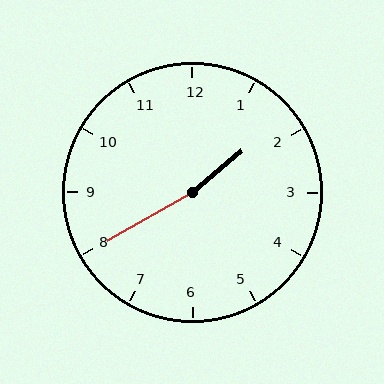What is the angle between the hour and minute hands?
Approximately 170 degrees.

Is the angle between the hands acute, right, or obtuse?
It is obtuse.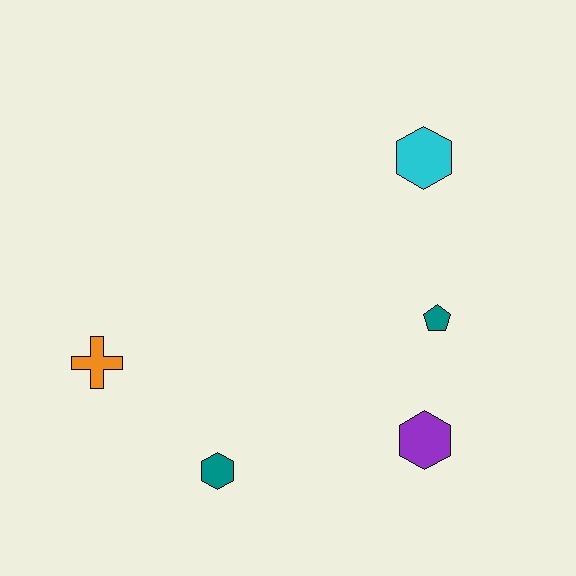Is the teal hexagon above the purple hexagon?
No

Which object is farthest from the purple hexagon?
The orange cross is farthest from the purple hexagon.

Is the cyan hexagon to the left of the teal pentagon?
Yes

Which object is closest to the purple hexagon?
The teal pentagon is closest to the purple hexagon.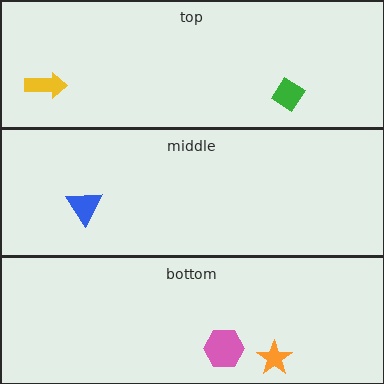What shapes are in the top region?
The yellow arrow, the green diamond.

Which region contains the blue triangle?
The middle region.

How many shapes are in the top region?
2.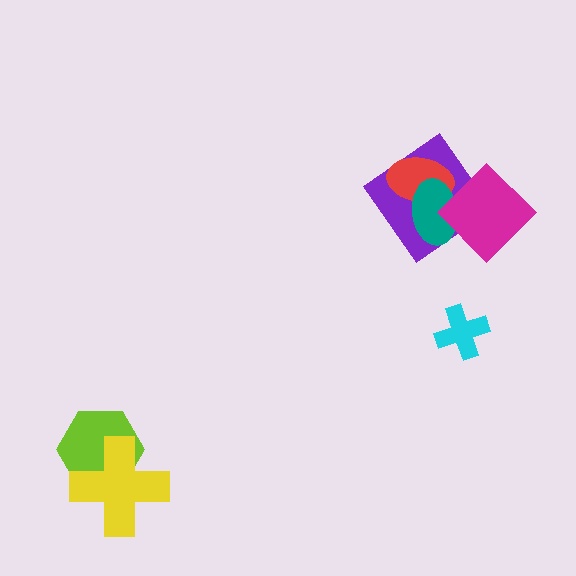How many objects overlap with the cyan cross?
0 objects overlap with the cyan cross.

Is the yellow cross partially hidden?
No, no other shape covers it.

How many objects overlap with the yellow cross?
1 object overlaps with the yellow cross.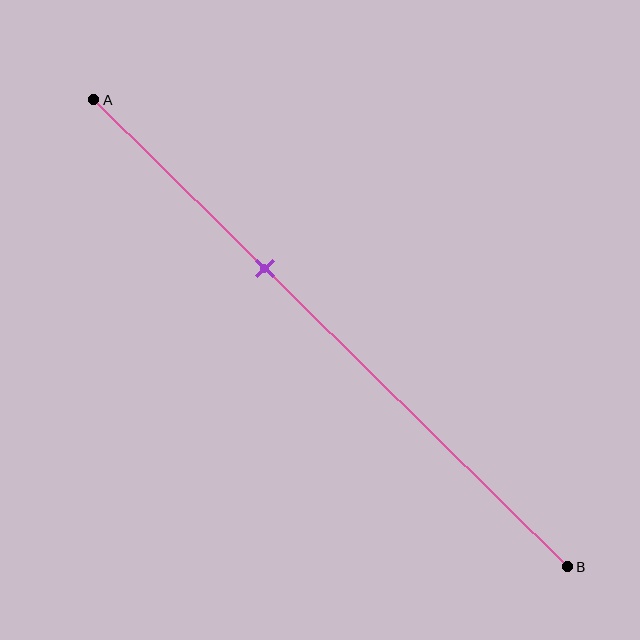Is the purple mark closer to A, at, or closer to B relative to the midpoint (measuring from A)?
The purple mark is closer to point A than the midpoint of segment AB.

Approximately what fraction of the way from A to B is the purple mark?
The purple mark is approximately 35% of the way from A to B.